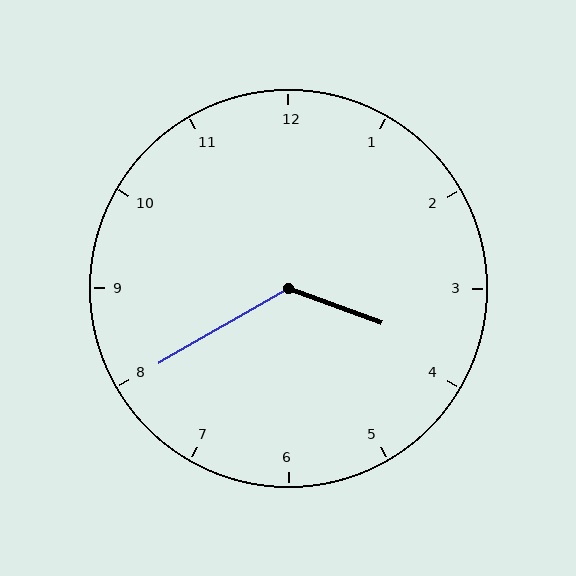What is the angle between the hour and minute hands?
Approximately 130 degrees.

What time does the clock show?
3:40.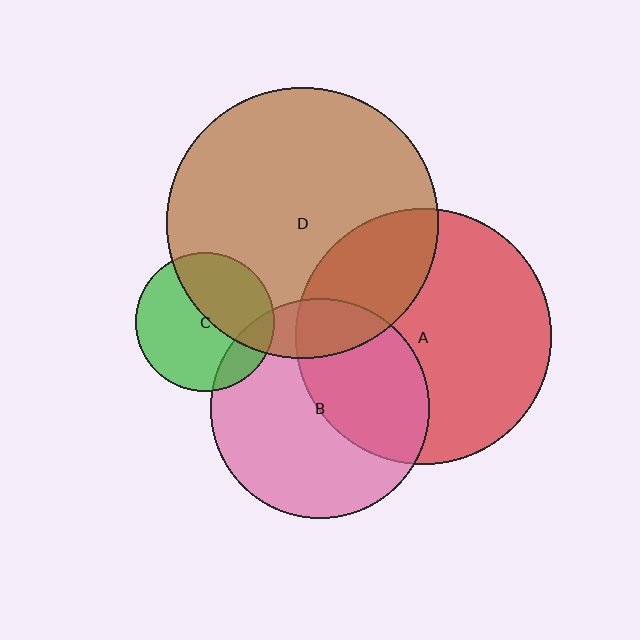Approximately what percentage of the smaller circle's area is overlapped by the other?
Approximately 25%.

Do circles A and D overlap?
Yes.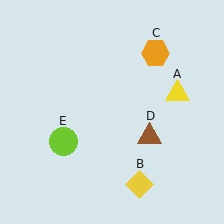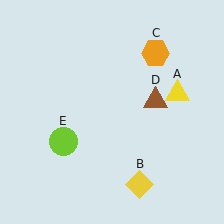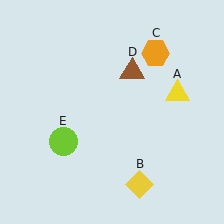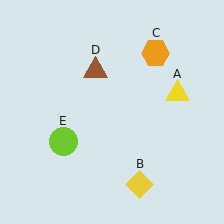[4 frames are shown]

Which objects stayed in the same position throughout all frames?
Yellow triangle (object A) and yellow diamond (object B) and orange hexagon (object C) and lime circle (object E) remained stationary.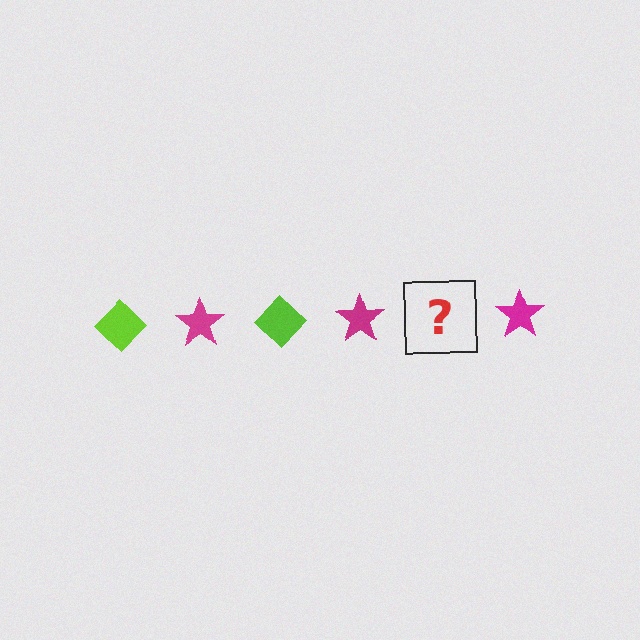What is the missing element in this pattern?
The missing element is a lime diamond.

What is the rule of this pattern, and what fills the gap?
The rule is that the pattern alternates between lime diamond and magenta star. The gap should be filled with a lime diamond.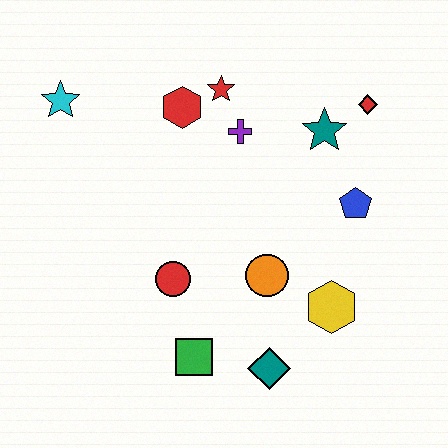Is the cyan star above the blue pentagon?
Yes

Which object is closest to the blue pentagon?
The teal star is closest to the blue pentagon.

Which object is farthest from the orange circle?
The cyan star is farthest from the orange circle.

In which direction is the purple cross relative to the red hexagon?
The purple cross is to the right of the red hexagon.